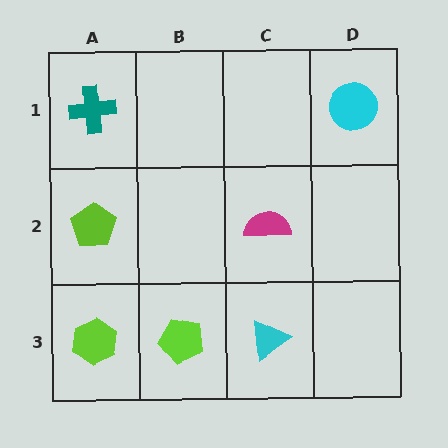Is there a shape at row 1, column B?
No, that cell is empty.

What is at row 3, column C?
A cyan triangle.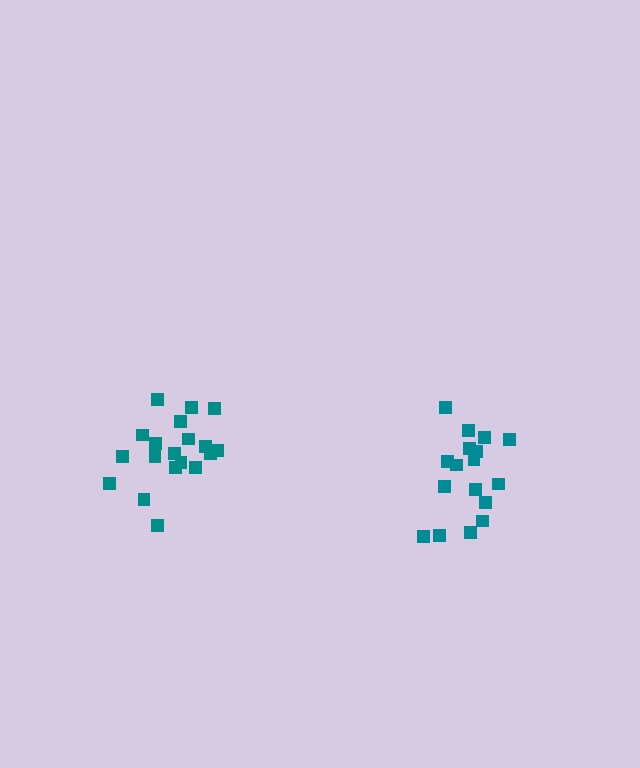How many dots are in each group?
Group 1: 17 dots, Group 2: 19 dots (36 total).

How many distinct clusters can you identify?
There are 2 distinct clusters.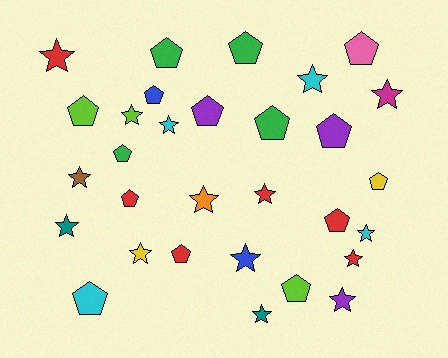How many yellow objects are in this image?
There are 2 yellow objects.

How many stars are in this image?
There are 15 stars.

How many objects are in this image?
There are 30 objects.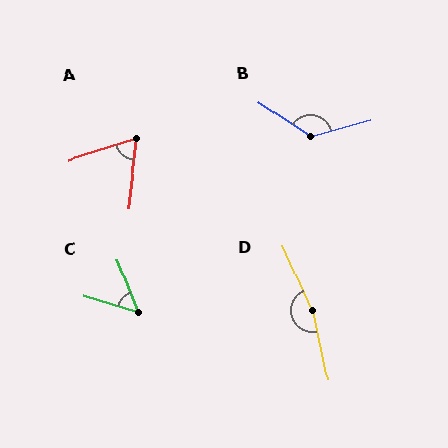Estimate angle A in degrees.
Approximately 65 degrees.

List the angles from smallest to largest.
C (51°), A (65°), B (130°), D (168°).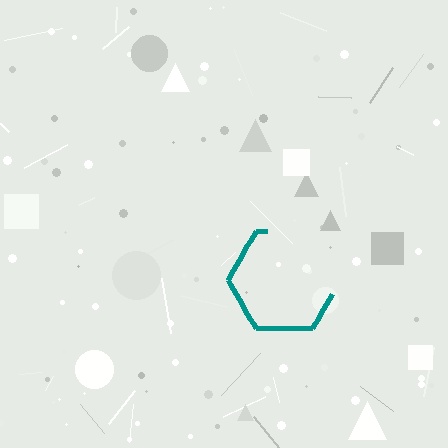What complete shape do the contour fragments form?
The contour fragments form a hexagon.